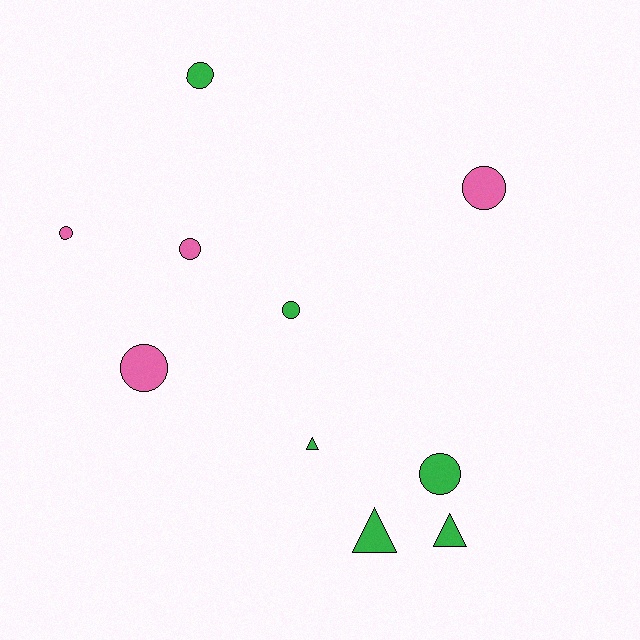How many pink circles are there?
There are 4 pink circles.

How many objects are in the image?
There are 10 objects.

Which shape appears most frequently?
Circle, with 7 objects.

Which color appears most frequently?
Green, with 6 objects.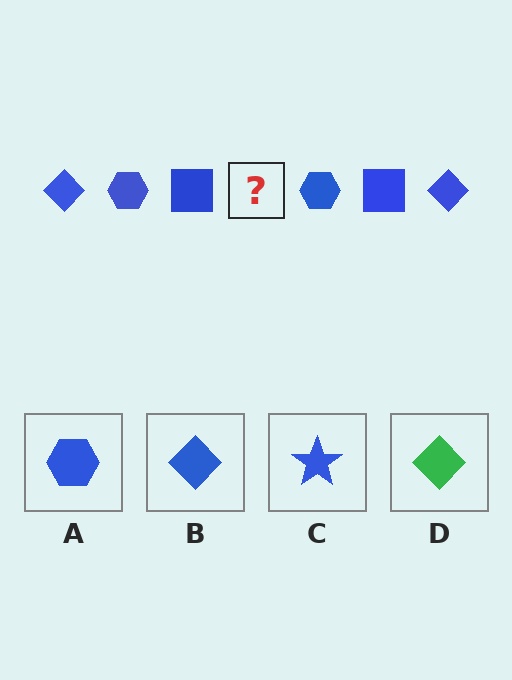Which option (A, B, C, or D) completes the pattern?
B.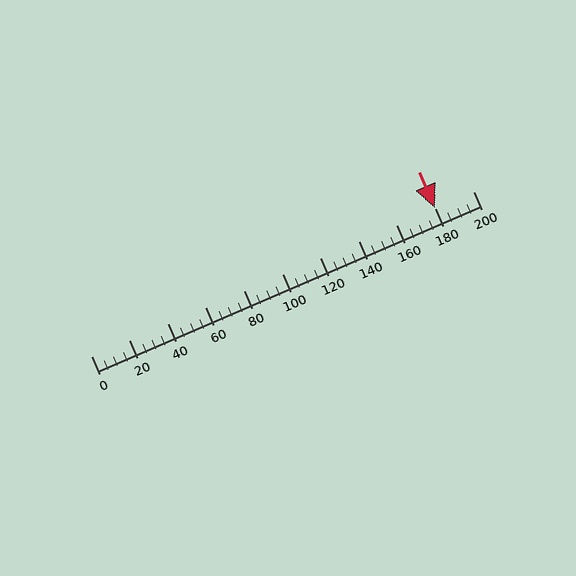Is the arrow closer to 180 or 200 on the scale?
The arrow is closer to 180.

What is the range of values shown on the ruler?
The ruler shows values from 0 to 200.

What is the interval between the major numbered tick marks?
The major tick marks are spaced 20 units apart.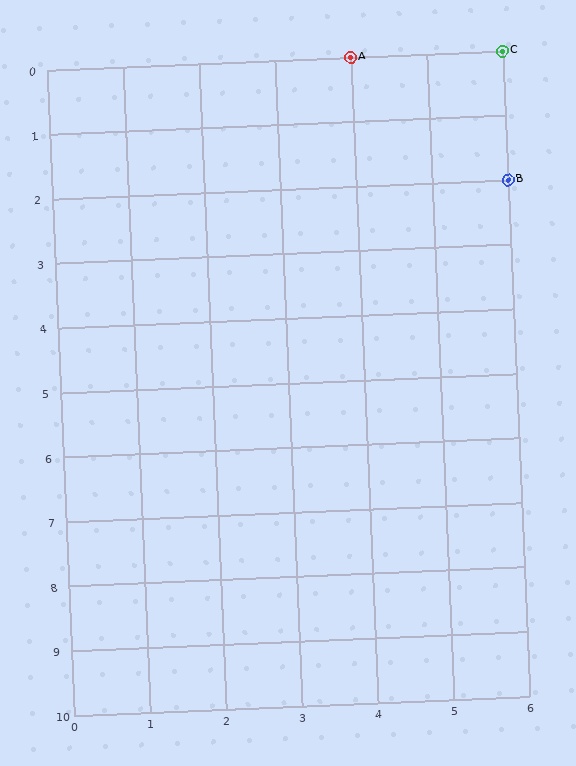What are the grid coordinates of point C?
Point C is at grid coordinates (6, 0).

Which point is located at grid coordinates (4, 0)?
Point A is at (4, 0).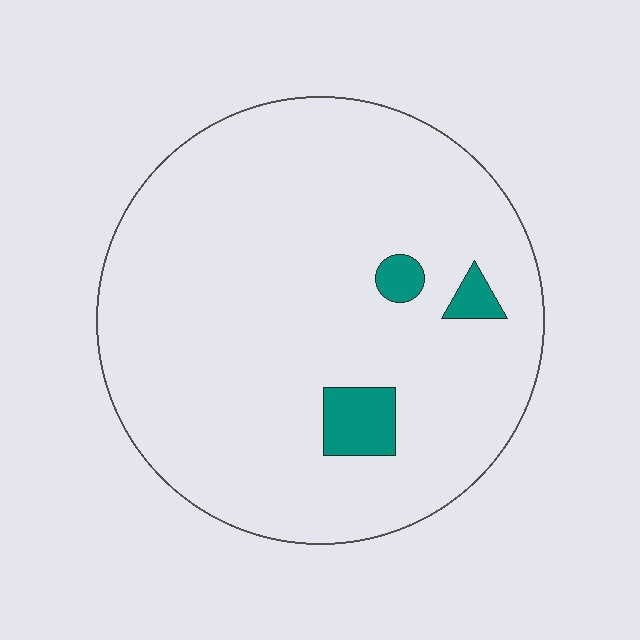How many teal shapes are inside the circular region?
3.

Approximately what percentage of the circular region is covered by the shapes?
Approximately 5%.